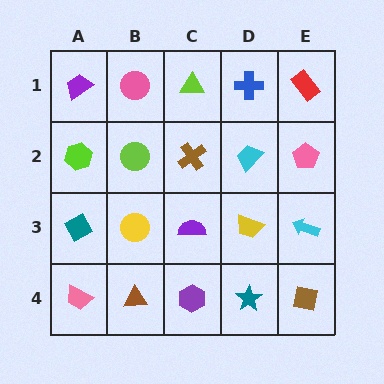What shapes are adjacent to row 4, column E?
A cyan arrow (row 3, column E), a teal star (row 4, column D).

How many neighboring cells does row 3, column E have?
3.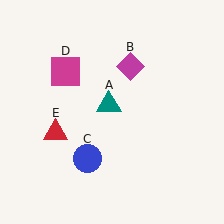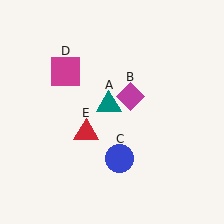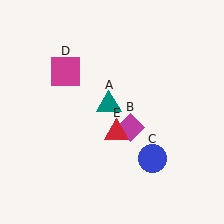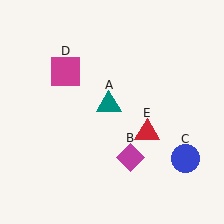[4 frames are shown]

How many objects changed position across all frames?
3 objects changed position: magenta diamond (object B), blue circle (object C), red triangle (object E).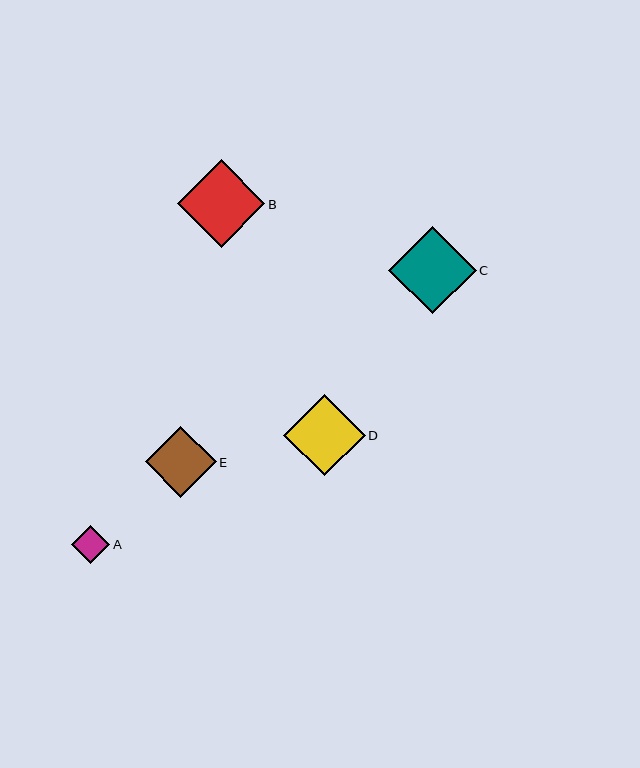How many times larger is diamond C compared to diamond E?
Diamond C is approximately 1.2 times the size of diamond E.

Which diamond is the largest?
Diamond C is the largest with a size of approximately 88 pixels.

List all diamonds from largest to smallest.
From largest to smallest: C, B, D, E, A.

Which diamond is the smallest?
Diamond A is the smallest with a size of approximately 38 pixels.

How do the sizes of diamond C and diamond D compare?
Diamond C and diamond D are approximately the same size.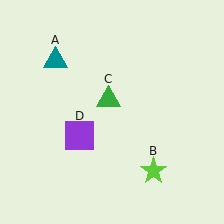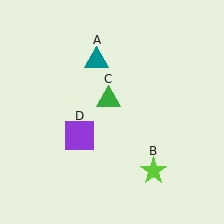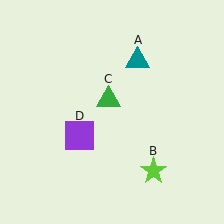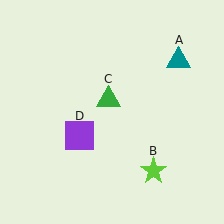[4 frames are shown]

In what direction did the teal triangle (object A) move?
The teal triangle (object A) moved right.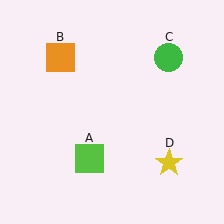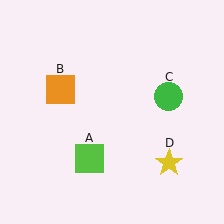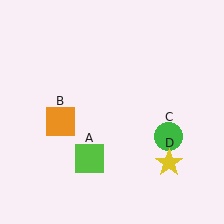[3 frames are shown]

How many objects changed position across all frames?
2 objects changed position: orange square (object B), green circle (object C).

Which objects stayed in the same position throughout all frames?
Lime square (object A) and yellow star (object D) remained stationary.